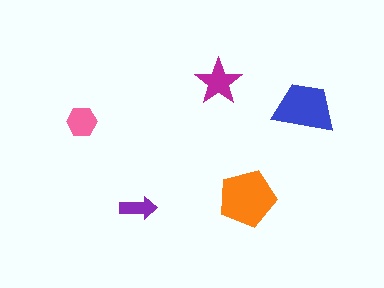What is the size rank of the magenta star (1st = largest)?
3rd.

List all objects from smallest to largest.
The purple arrow, the pink hexagon, the magenta star, the blue trapezoid, the orange pentagon.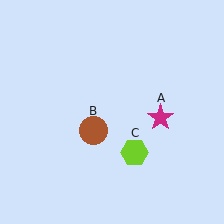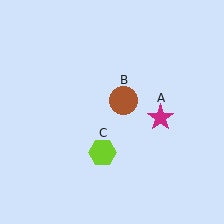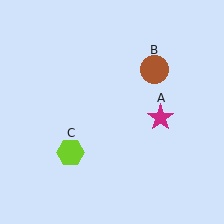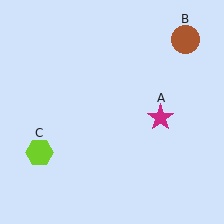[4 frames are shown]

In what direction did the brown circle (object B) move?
The brown circle (object B) moved up and to the right.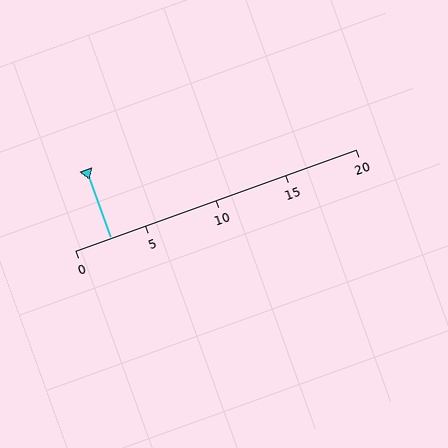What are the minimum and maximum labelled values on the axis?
The axis runs from 0 to 20.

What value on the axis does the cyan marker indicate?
The marker indicates approximately 2.5.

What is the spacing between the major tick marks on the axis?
The major ticks are spaced 5 apart.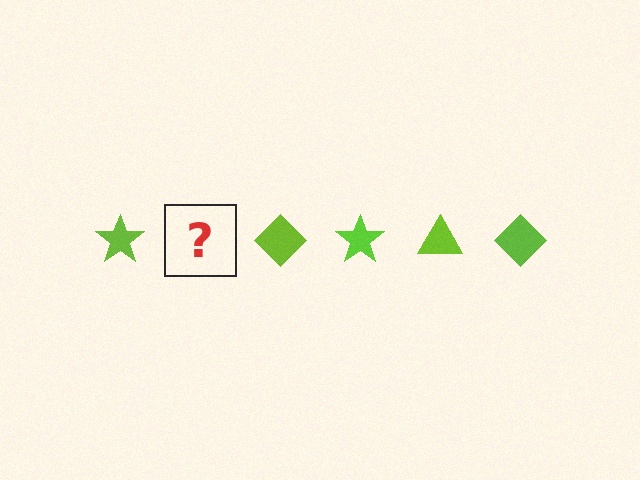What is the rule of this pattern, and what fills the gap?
The rule is that the pattern cycles through star, triangle, diamond shapes in lime. The gap should be filled with a lime triangle.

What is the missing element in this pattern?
The missing element is a lime triangle.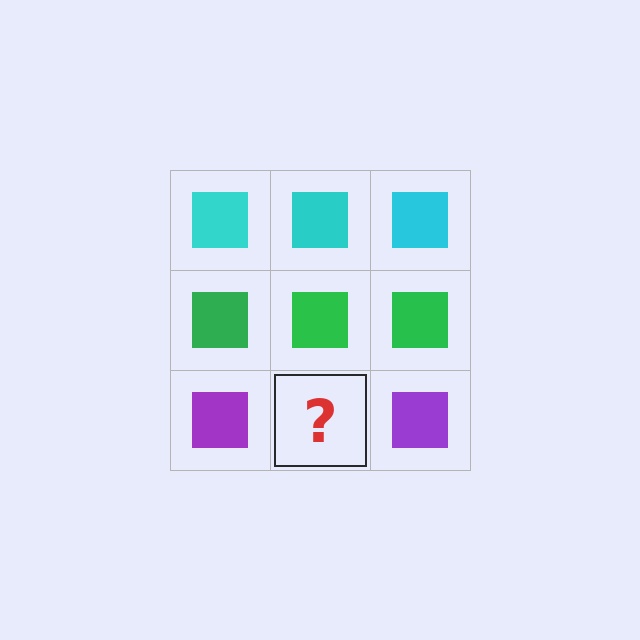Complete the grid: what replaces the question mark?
The question mark should be replaced with a purple square.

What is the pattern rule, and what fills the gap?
The rule is that each row has a consistent color. The gap should be filled with a purple square.